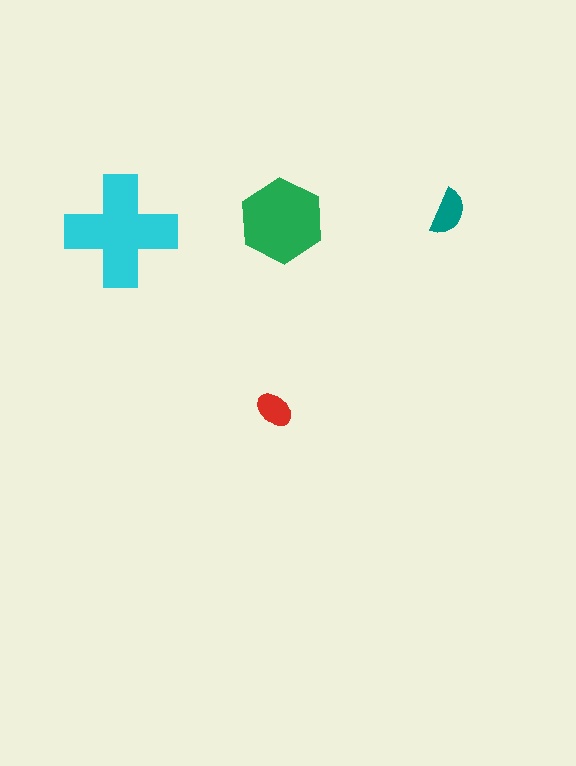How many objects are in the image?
There are 4 objects in the image.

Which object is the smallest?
The red ellipse.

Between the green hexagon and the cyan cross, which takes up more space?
The cyan cross.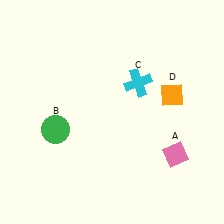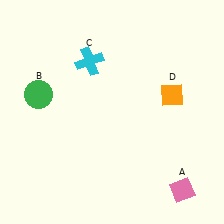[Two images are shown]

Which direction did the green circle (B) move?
The green circle (B) moved up.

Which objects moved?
The objects that moved are: the pink diamond (A), the green circle (B), the cyan cross (C).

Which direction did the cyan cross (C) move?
The cyan cross (C) moved left.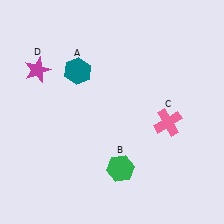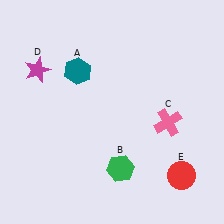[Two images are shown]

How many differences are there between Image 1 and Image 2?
There is 1 difference between the two images.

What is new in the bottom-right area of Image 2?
A red circle (E) was added in the bottom-right area of Image 2.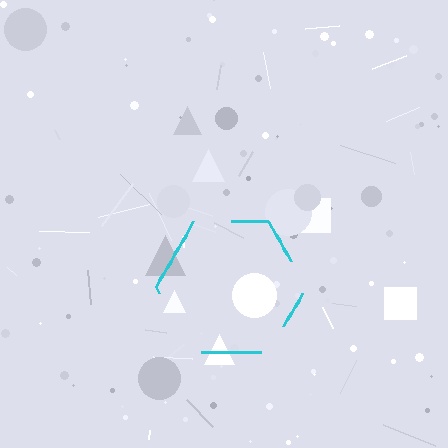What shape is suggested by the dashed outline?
The dashed outline suggests a hexagon.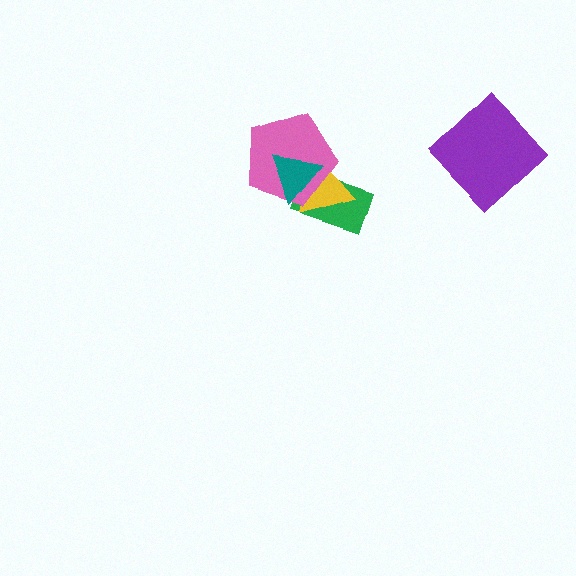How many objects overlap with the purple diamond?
0 objects overlap with the purple diamond.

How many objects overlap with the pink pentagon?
3 objects overlap with the pink pentagon.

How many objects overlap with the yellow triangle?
3 objects overlap with the yellow triangle.